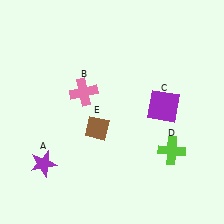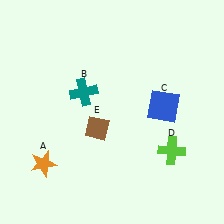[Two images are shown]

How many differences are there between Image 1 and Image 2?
There are 3 differences between the two images.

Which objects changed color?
A changed from purple to orange. B changed from pink to teal. C changed from purple to blue.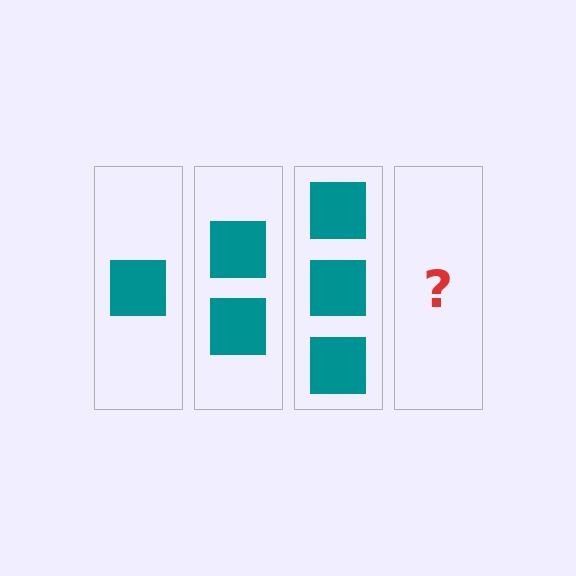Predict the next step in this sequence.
The next step is 4 squares.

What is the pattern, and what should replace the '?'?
The pattern is that each step adds one more square. The '?' should be 4 squares.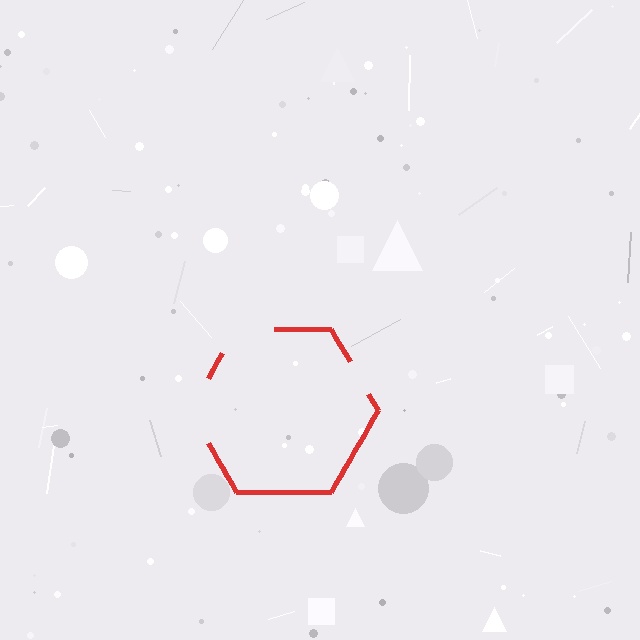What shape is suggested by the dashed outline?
The dashed outline suggests a hexagon.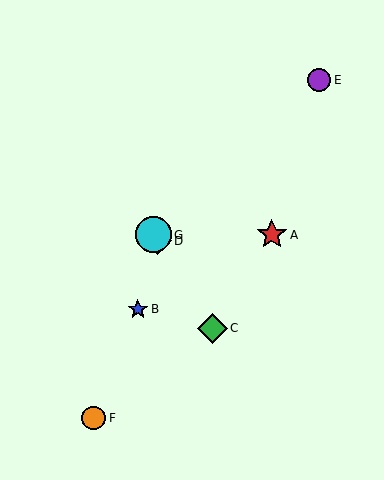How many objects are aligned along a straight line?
3 objects (C, D, G) are aligned along a straight line.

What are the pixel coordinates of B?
Object B is at (138, 309).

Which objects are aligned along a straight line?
Objects C, D, G are aligned along a straight line.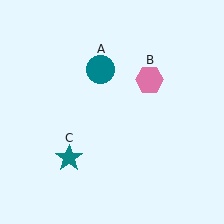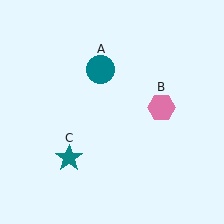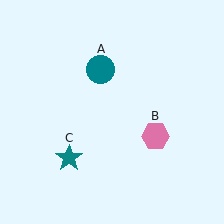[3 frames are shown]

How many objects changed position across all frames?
1 object changed position: pink hexagon (object B).